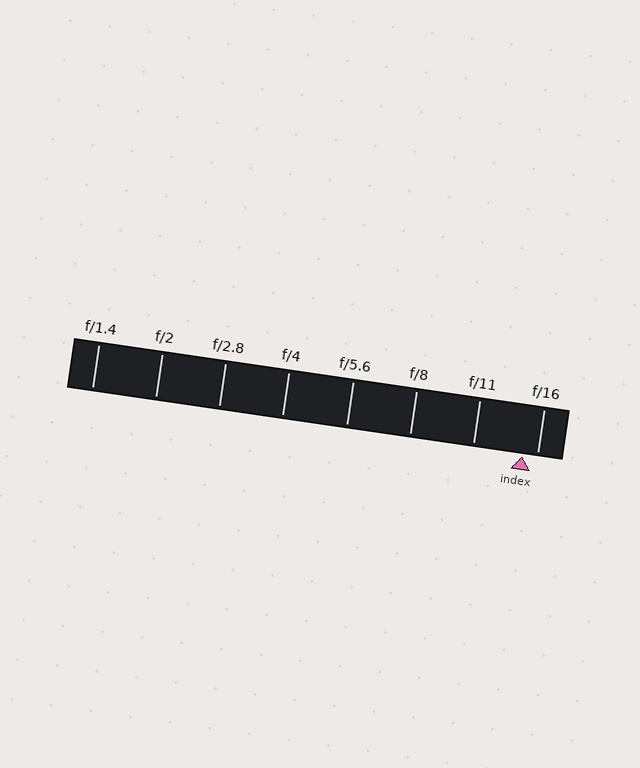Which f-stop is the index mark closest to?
The index mark is closest to f/16.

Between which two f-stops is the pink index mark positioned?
The index mark is between f/11 and f/16.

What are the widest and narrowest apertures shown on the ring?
The widest aperture shown is f/1.4 and the narrowest is f/16.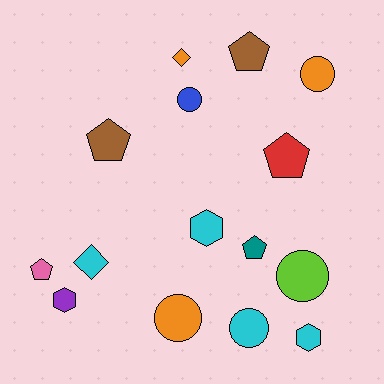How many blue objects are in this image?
There is 1 blue object.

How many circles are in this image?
There are 5 circles.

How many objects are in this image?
There are 15 objects.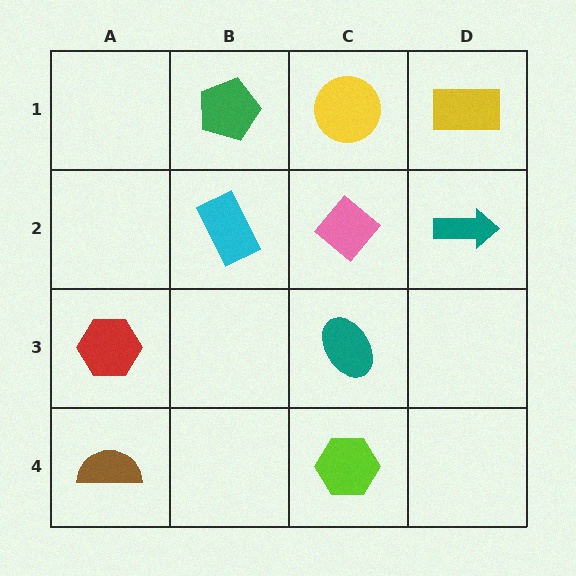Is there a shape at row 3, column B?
No, that cell is empty.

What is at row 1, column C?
A yellow circle.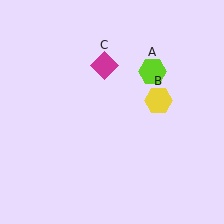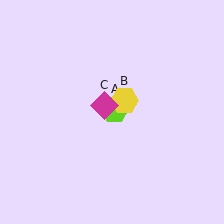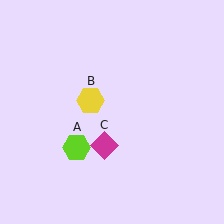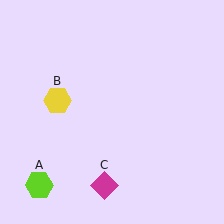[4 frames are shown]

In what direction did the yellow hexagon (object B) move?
The yellow hexagon (object B) moved left.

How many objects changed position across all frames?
3 objects changed position: lime hexagon (object A), yellow hexagon (object B), magenta diamond (object C).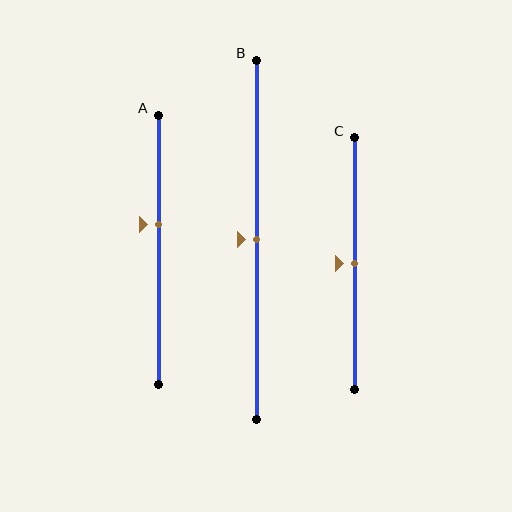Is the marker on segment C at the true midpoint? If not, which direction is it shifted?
Yes, the marker on segment C is at the true midpoint.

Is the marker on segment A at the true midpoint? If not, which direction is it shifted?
No, the marker on segment A is shifted upward by about 9% of the segment length.